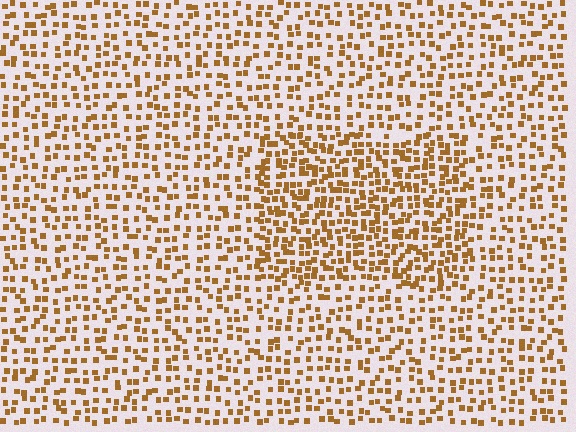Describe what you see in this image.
The image contains small brown elements arranged at two different densities. A rectangle-shaped region is visible where the elements are more densely packed than the surrounding area.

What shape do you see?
I see a rectangle.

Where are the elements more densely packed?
The elements are more densely packed inside the rectangle boundary.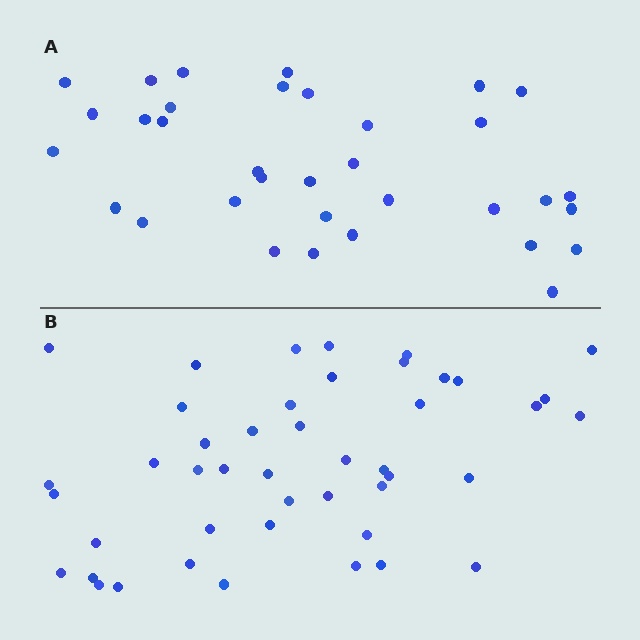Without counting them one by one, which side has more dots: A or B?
Region B (the bottom region) has more dots.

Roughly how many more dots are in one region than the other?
Region B has roughly 12 or so more dots than region A.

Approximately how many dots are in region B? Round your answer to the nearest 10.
About 40 dots. (The exact count is 45, which rounds to 40.)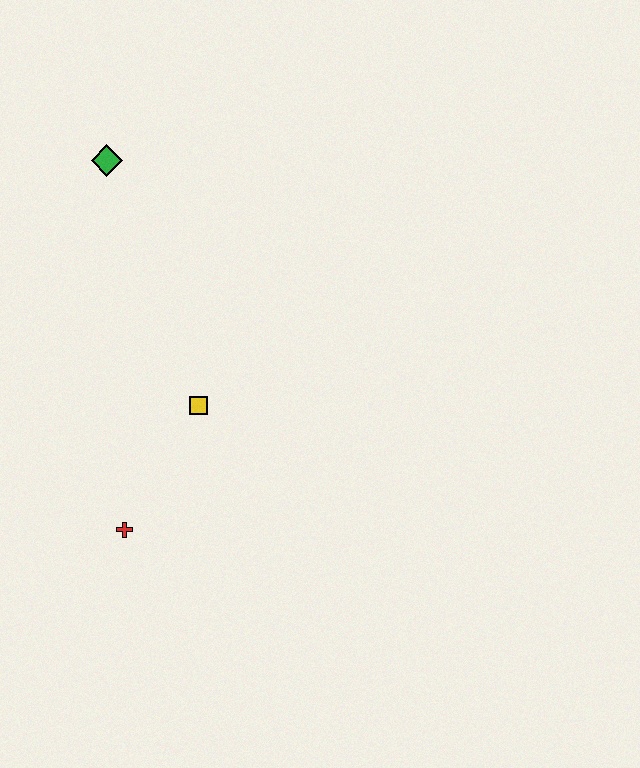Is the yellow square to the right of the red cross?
Yes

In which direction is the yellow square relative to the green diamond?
The yellow square is below the green diamond.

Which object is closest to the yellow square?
The red cross is closest to the yellow square.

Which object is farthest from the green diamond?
The red cross is farthest from the green diamond.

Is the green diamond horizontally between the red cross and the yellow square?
No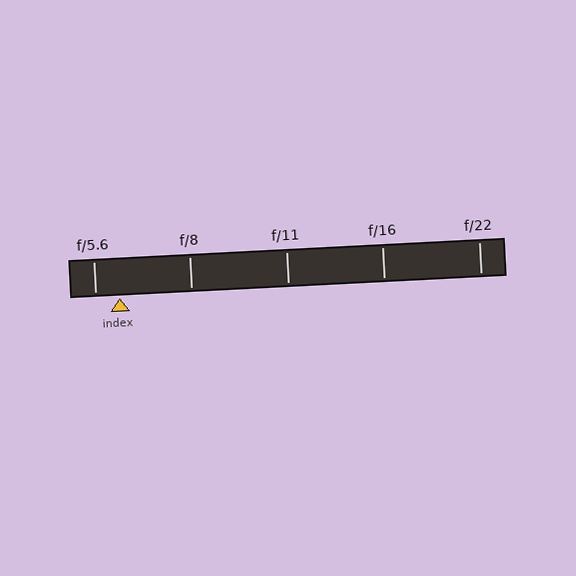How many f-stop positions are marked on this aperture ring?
There are 5 f-stop positions marked.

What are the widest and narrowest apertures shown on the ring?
The widest aperture shown is f/5.6 and the narrowest is f/22.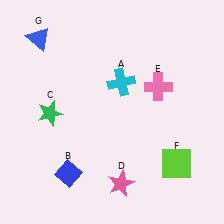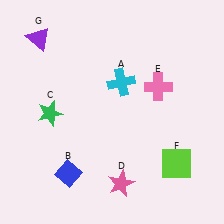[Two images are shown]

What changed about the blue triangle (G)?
In Image 1, G is blue. In Image 2, it changed to purple.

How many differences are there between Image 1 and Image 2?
There is 1 difference between the two images.